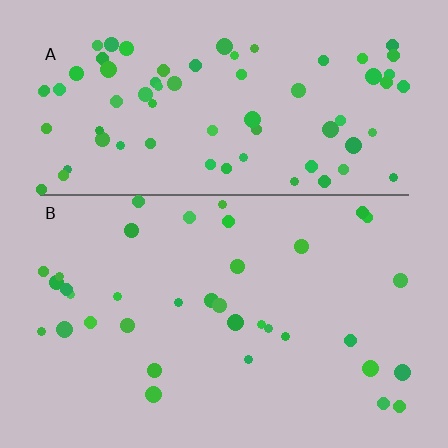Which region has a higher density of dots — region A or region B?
A (the top).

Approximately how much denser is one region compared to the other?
Approximately 2.1× — region A over region B.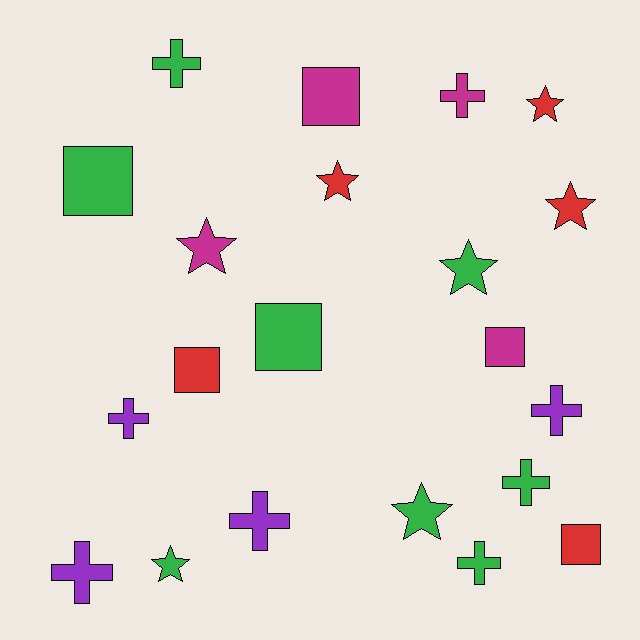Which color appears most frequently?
Green, with 8 objects.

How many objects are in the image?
There are 21 objects.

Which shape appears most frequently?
Cross, with 8 objects.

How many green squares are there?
There are 2 green squares.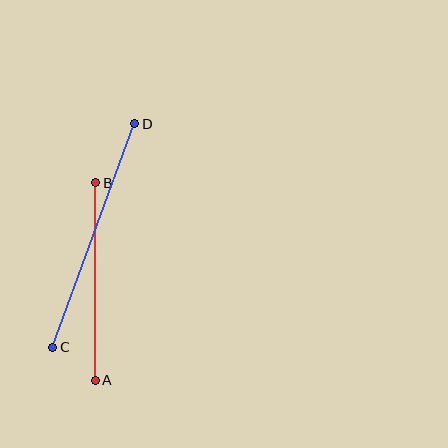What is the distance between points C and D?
The distance is approximately 238 pixels.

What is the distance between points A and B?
The distance is approximately 198 pixels.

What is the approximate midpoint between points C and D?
The midpoint is at approximately (94, 235) pixels.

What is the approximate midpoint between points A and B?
The midpoint is at approximately (95, 282) pixels.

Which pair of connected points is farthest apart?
Points C and D are farthest apart.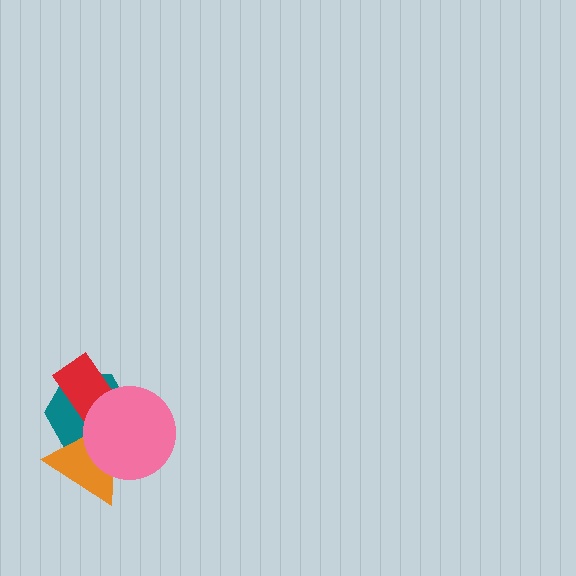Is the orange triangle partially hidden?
Yes, it is partially covered by another shape.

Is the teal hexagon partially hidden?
Yes, it is partially covered by another shape.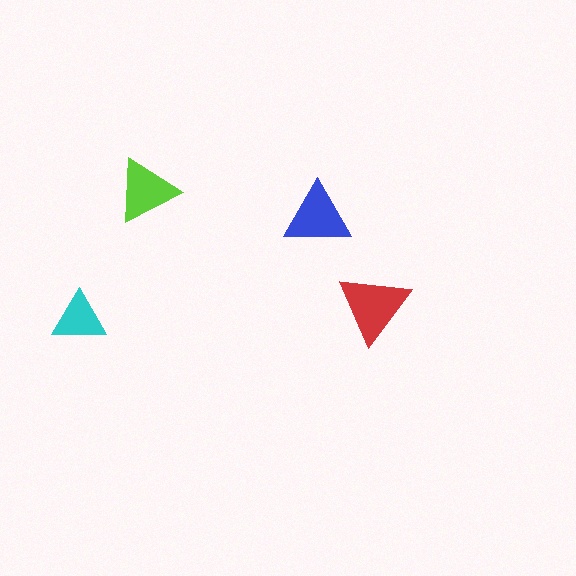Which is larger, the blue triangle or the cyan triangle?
The blue one.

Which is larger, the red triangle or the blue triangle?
The red one.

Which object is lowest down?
The cyan triangle is bottommost.